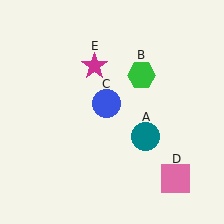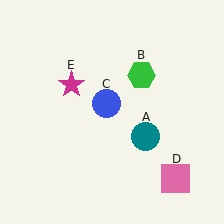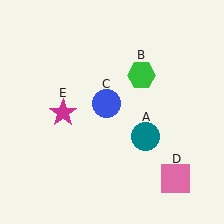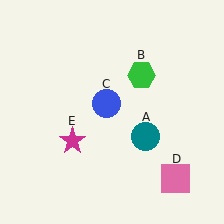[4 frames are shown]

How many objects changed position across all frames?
1 object changed position: magenta star (object E).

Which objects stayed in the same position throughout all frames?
Teal circle (object A) and green hexagon (object B) and blue circle (object C) and pink square (object D) remained stationary.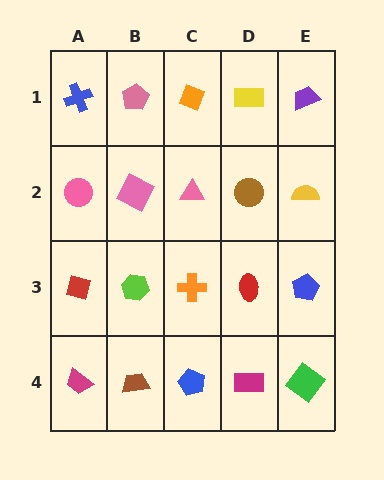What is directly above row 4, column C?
An orange cross.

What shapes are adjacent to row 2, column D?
A yellow rectangle (row 1, column D), a red ellipse (row 3, column D), a pink triangle (row 2, column C), a yellow semicircle (row 2, column E).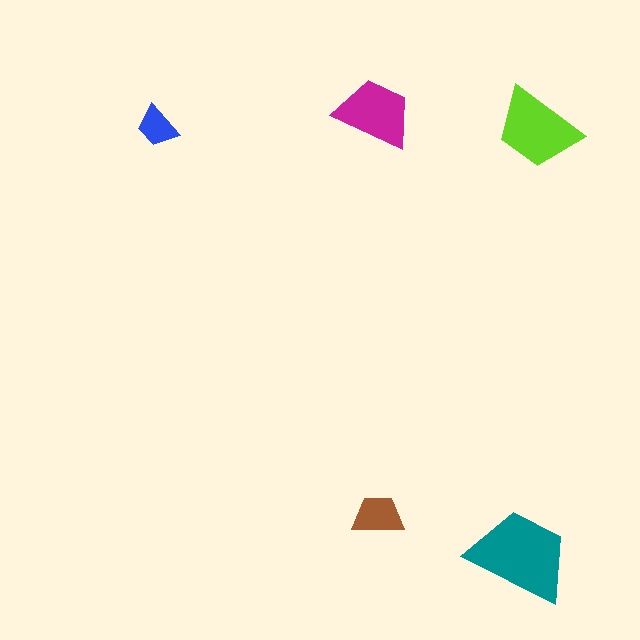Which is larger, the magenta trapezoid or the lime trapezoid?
The lime one.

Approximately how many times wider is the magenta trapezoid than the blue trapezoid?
About 2 times wider.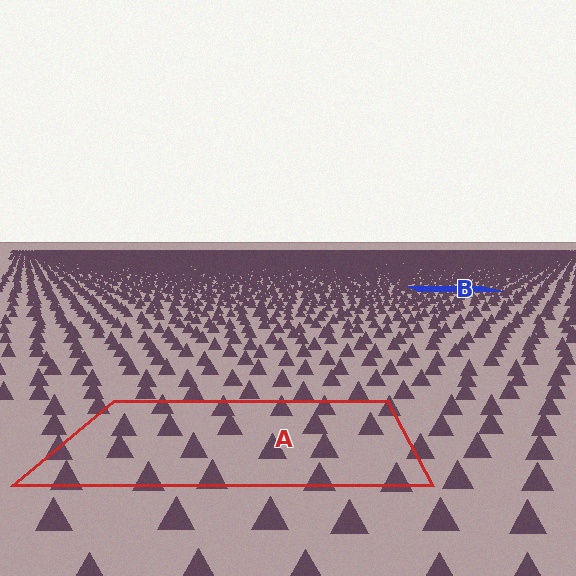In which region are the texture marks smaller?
The texture marks are smaller in region B, because it is farther away.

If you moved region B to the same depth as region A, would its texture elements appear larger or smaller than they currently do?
They would appear larger. At a closer depth, the same texture elements are projected at a bigger on-screen size.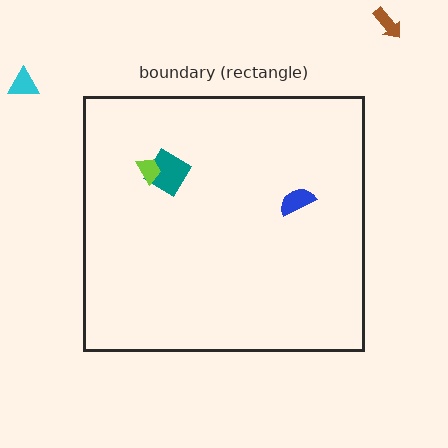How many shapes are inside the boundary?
3 inside, 2 outside.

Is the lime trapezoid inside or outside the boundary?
Inside.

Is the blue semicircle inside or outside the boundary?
Inside.